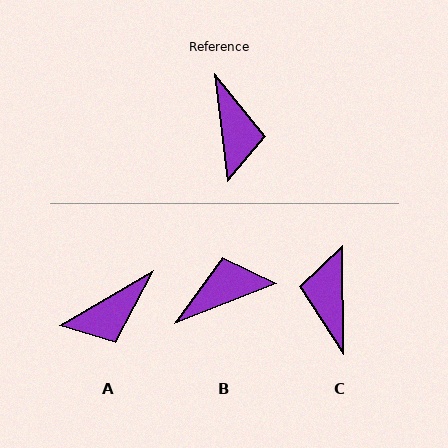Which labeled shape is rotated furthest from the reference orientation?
C, about 174 degrees away.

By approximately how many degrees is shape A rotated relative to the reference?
Approximately 66 degrees clockwise.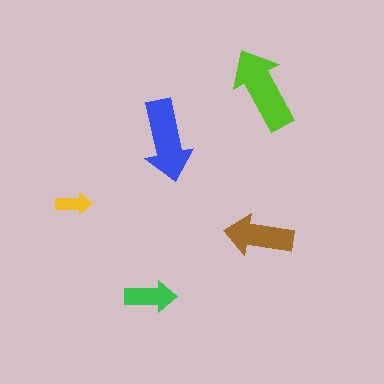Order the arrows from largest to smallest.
the lime one, the blue one, the brown one, the green one, the yellow one.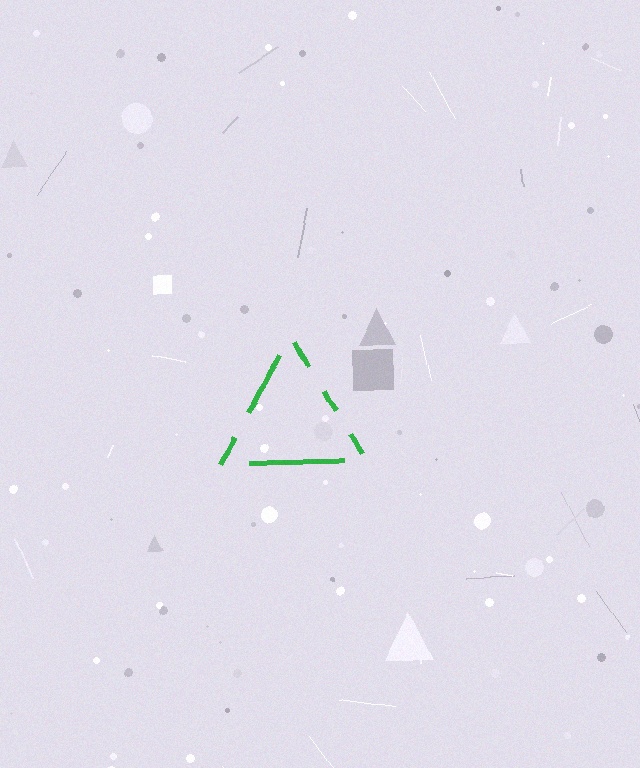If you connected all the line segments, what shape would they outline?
They would outline a triangle.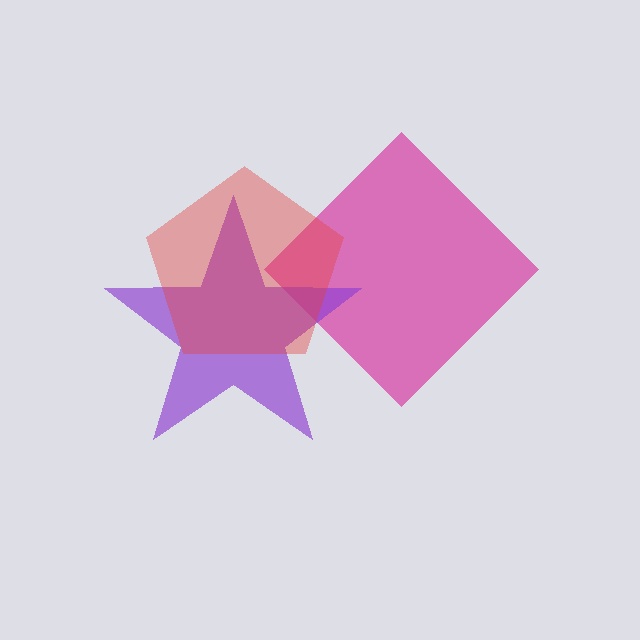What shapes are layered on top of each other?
The layered shapes are: a magenta diamond, a purple star, a red pentagon.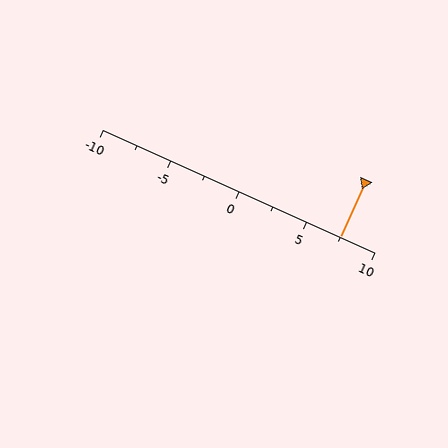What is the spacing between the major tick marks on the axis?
The major ticks are spaced 5 apart.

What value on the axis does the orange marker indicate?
The marker indicates approximately 7.5.